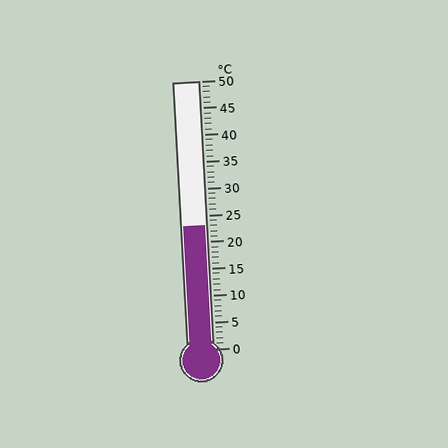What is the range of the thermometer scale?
The thermometer scale ranges from 0°C to 50°C.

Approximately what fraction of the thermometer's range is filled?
The thermometer is filled to approximately 45% of its range.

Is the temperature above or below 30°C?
The temperature is below 30°C.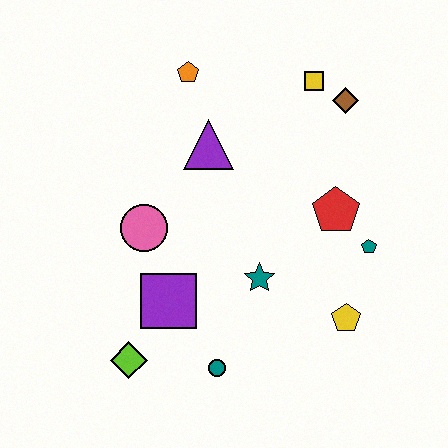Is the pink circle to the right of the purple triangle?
No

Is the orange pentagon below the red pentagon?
No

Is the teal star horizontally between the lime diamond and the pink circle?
No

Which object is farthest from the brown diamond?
The lime diamond is farthest from the brown diamond.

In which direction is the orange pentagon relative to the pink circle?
The orange pentagon is above the pink circle.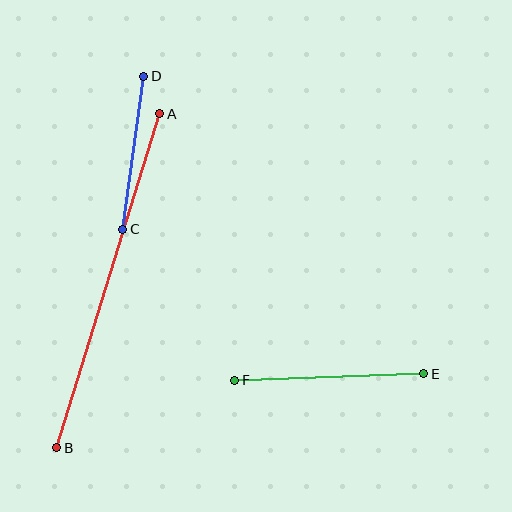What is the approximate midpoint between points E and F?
The midpoint is at approximately (329, 377) pixels.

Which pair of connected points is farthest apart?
Points A and B are farthest apart.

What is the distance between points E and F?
The distance is approximately 189 pixels.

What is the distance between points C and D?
The distance is approximately 155 pixels.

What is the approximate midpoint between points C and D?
The midpoint is at approximately (133, 153) pixels.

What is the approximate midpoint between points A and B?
The midpoint is at approximately (108, 281) pixels.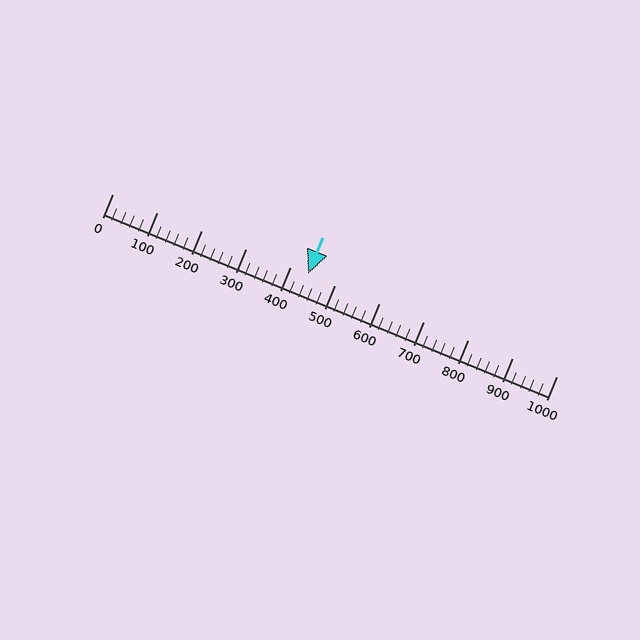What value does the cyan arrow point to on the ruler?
The cyan arrow points to approximately 440.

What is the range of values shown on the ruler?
The ruler shows values from 0 to 1000.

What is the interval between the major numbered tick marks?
The major tick marks are spaced 100 units apart.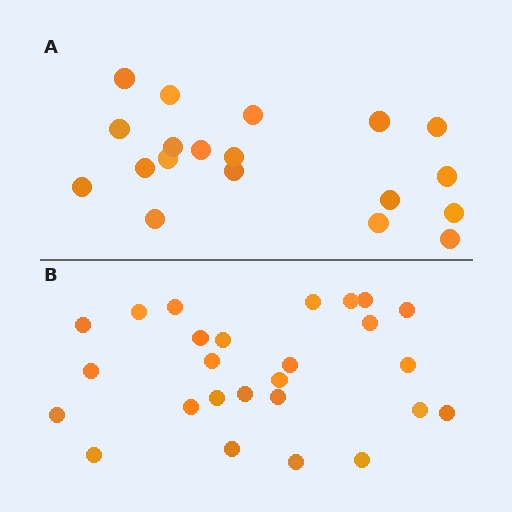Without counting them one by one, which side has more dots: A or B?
Region B (the bottom region) has more dots.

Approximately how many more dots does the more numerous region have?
Region B has roughly 8 or so more dots than region A.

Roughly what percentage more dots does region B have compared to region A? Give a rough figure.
About 35% more.